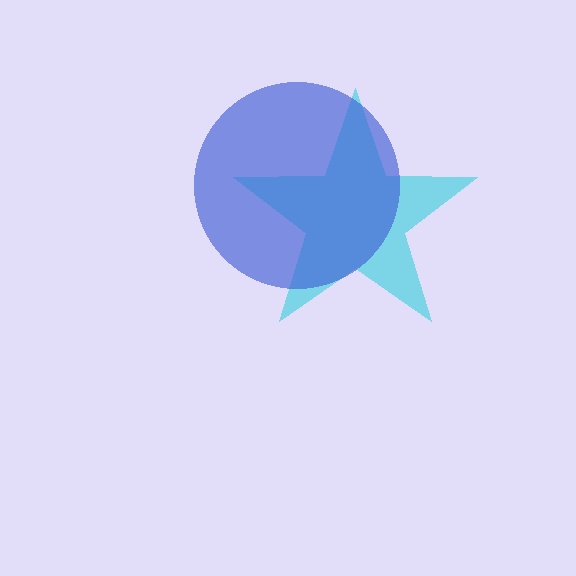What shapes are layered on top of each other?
The layered shapes are: a cyan star, a blue circle.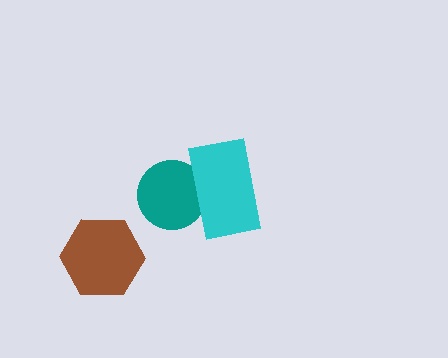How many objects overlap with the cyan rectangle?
1 object overlaps with the cyan rectangle.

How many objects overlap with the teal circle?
1 object overlaps with the teal circle.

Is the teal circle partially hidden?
Yes, it is partially covered by another shape.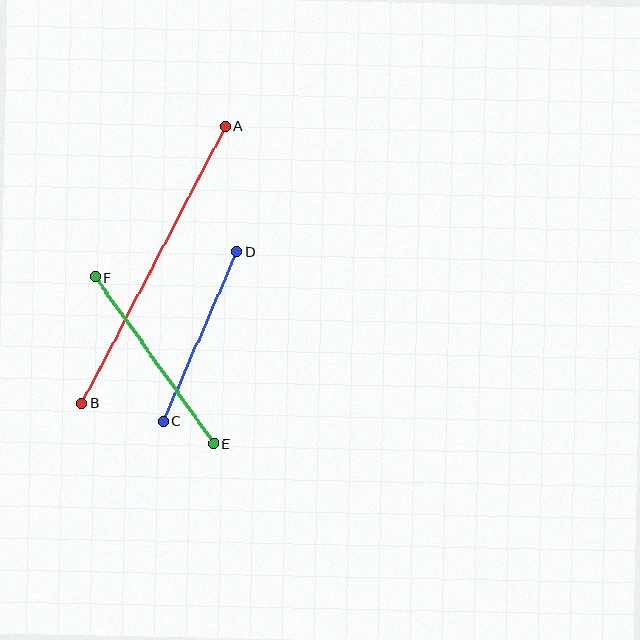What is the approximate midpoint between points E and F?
The midpoint is at approximately (154, 360) pixels.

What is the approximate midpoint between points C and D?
The midpoint is at approximately (200, 336) pixels.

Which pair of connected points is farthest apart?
Points A and B are farthest apart.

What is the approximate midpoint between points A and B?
The midpoint is at approximately (153, 265) pixels.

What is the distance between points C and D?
The distance is approximately 185 pixels.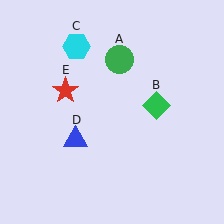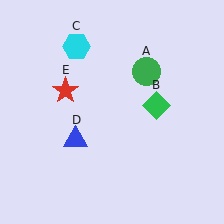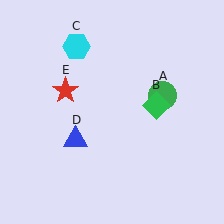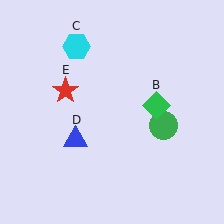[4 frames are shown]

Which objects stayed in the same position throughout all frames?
Green diamond (object B) and cyan hexagon (object C) and blue triangle (object D) and red star (object E) remained stationary.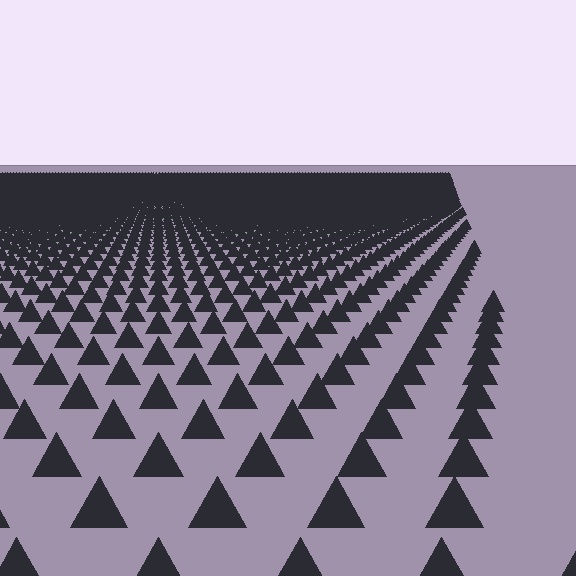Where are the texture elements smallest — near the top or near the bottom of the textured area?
Near the top.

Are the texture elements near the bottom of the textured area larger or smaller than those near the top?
Larger. Near the bottom, elements are closer to the viewer and appear at a bigger on-screen size.